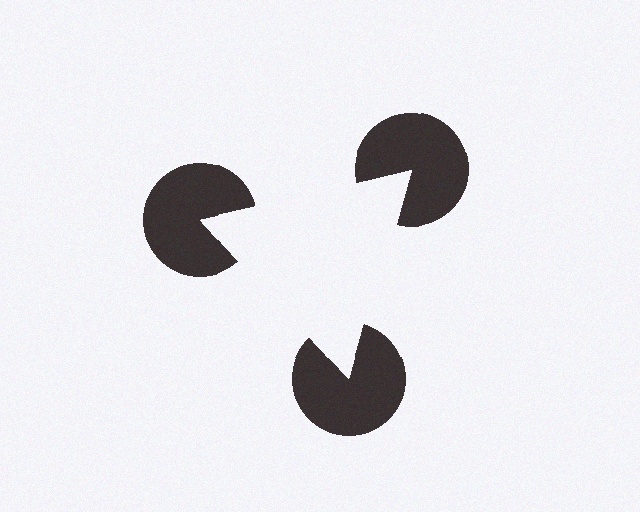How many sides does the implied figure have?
3 sides.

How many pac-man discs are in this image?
There are 3 — one at each vertex of the illusory triangle.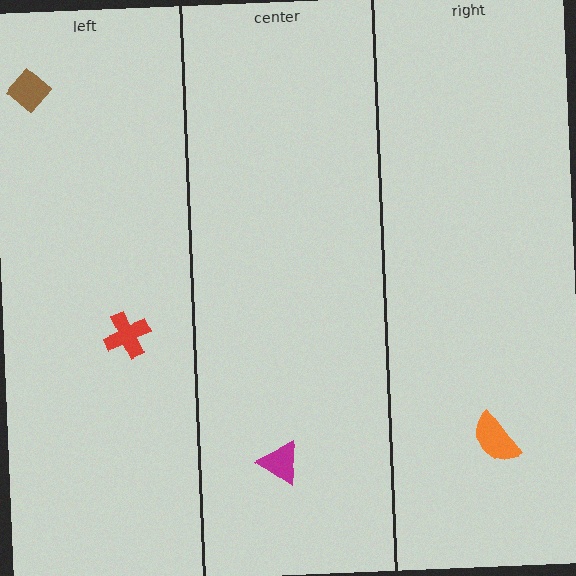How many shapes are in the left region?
2.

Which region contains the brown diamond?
The left region.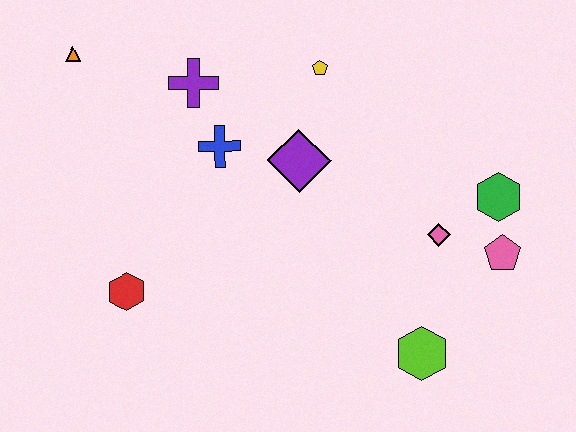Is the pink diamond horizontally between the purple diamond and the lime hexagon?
No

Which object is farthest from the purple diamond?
The orange triangle is farthest from the purple diamond.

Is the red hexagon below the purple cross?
Yes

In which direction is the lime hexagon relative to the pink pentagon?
The lime hexagon is below the pink pentagon.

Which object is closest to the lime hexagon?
The pink diamond is closest to the lime hexagon.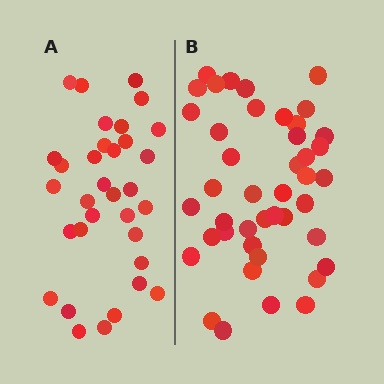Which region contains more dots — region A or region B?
Region B (the right region) has more dots.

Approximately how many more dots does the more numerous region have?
Region B has roughly 10 or so more dots than region A.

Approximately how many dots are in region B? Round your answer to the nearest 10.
About 40 dots. (The exact count is 43, which rounds to 40.)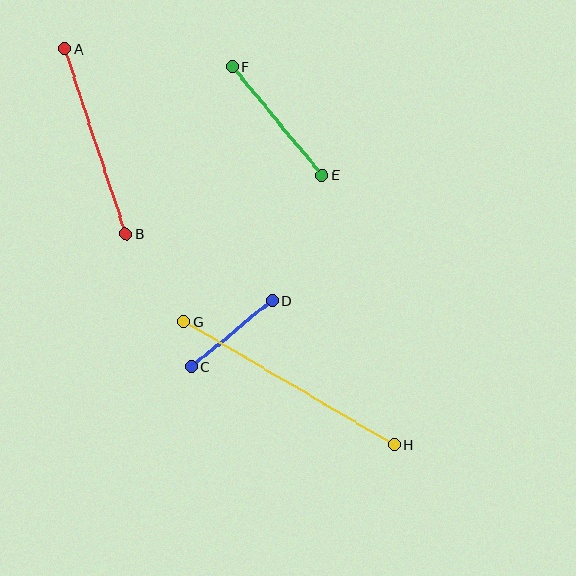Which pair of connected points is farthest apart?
Points G and H are farthest apart.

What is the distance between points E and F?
The distance is approximately 141 pixels.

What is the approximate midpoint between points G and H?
The midpoint is at approximately (289, 383) pixels.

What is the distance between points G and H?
The distance is approximately 243 pixels.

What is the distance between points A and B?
The distance is approximately 194 pixels.